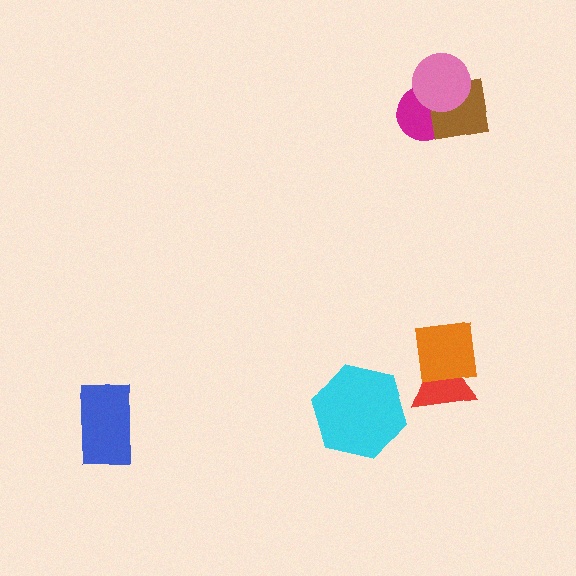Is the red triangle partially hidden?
Yes, it is partially covered by another shape.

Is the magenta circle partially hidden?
Yes, it is partially covered by another shape.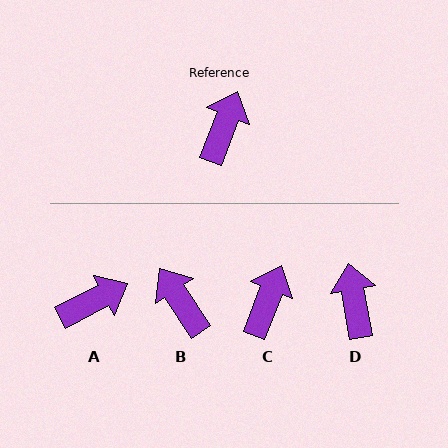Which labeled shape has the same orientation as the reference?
C.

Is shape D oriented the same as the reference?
No, it is off by about 31 degrees.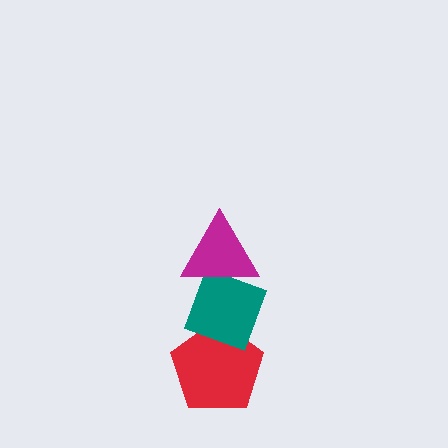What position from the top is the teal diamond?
The teal diamond is 2nd from the top.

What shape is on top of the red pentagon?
The teal diamond is on top of the red pentagon.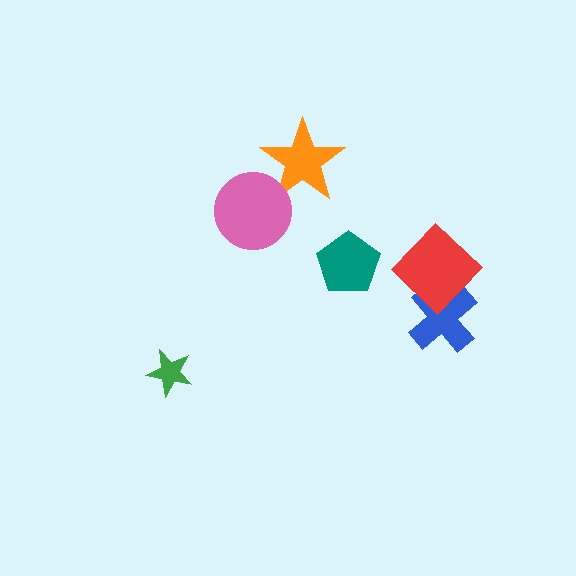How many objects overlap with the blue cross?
1 object overlaps with the blue cross.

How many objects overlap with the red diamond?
1 object overlaps with the red diamond.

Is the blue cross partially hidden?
Yes, it is partially covered by another shape.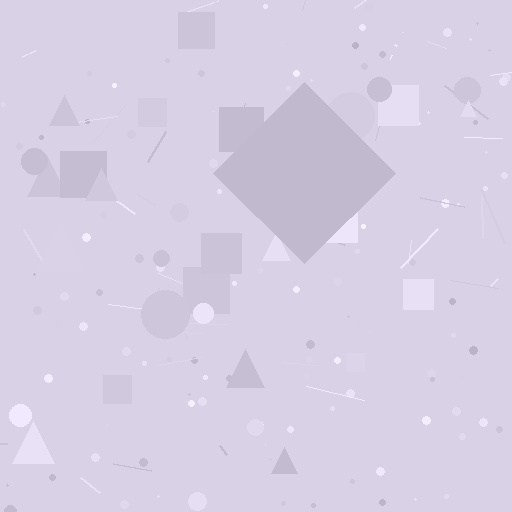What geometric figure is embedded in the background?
A diamond is embedded in the background.